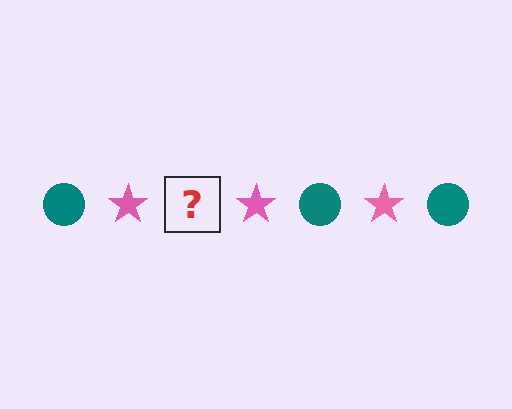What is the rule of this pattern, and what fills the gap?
The rule is that the pattern alternates between teal circle and pink star. The gap should be filled with a teal circle.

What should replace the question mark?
The question mark should be replaced with a teal circle.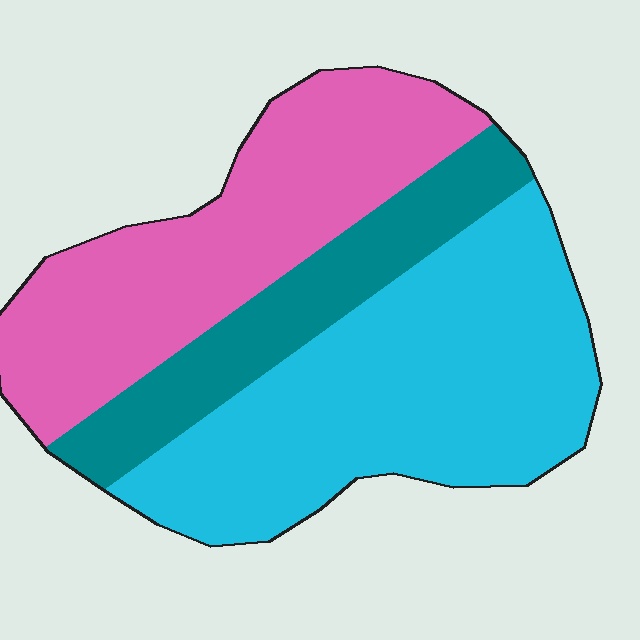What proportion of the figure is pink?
Pink takes up about three eighths (3/8) of the figure.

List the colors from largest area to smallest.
From largest to smallest: cyan, pink, teal.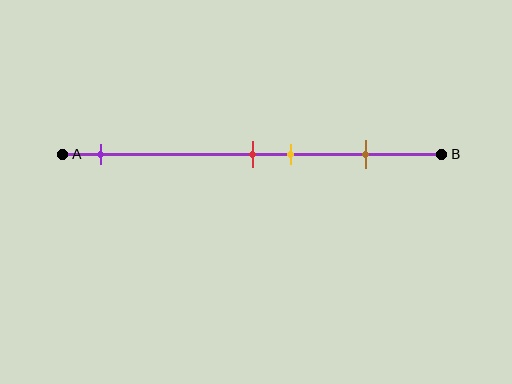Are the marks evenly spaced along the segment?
No, the marks are not evenly spaced.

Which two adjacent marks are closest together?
The red and yellow marks are the closest adjacent pair.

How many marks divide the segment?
There are 4 marks dividing the segment.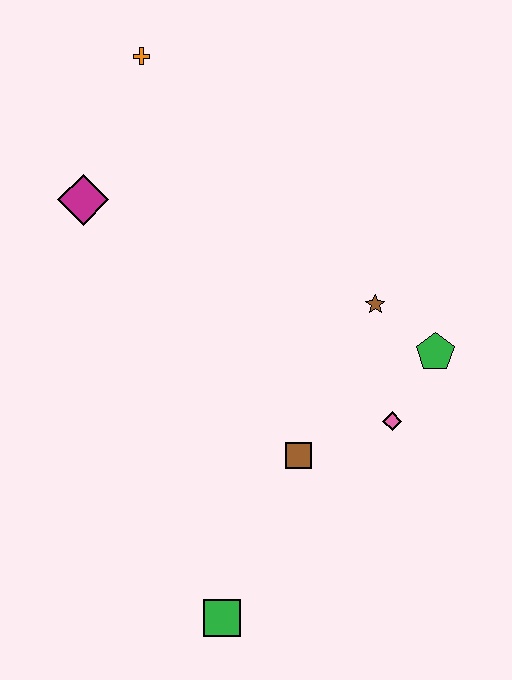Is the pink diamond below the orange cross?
Yes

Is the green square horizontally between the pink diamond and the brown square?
No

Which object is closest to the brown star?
The green pentagon is closest to the brown star.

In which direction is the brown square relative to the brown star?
The brown square is below the brown star.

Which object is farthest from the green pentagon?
The orange cross is farthest from the green pentagon.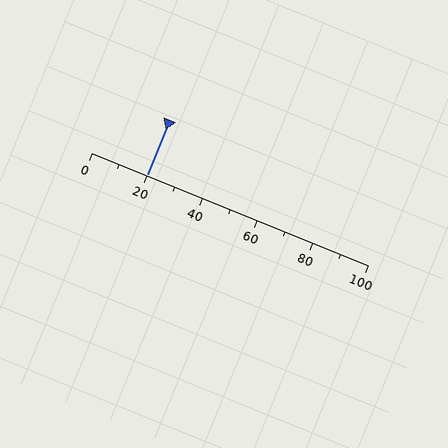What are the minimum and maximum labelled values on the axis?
The axis runs from 0 to 100.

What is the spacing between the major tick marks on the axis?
The major ticks are spaced 20 apart.